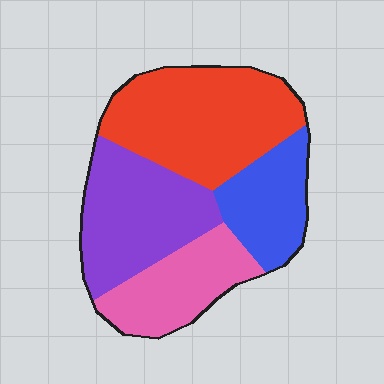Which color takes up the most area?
Red, at roughly 35%.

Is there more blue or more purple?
Purple.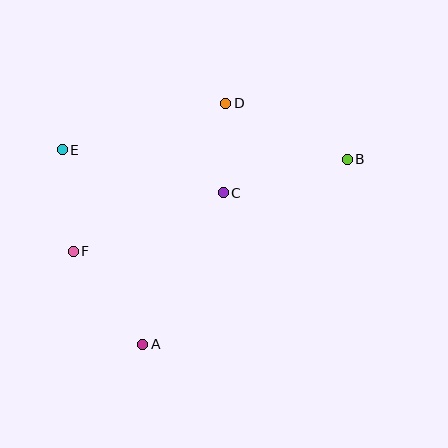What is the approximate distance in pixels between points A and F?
The distance between A and F is approximately 116 pixels.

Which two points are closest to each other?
Points C and D are closest to each other.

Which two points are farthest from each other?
Points B and F are farthest from each other.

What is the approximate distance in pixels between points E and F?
The distance between E and F is approximately 102 pixels.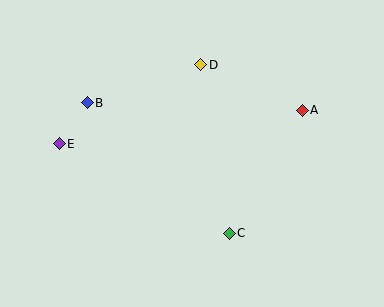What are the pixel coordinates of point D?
Point D is at (201, 65).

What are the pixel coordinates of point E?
Point E is at (59, 144).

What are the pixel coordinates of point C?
Point C is at (229, 233).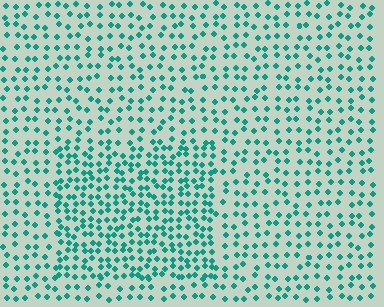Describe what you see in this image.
The image contains small teal elements arranged at two different densities. A rectangle-shaped region is visible where the elements are more densely packed than the surrounding area.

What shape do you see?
I see a rectangle.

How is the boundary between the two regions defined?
The boundary is defined by a change in element density (approximately 1.7x ratio). All elements are the same color, size, and shape.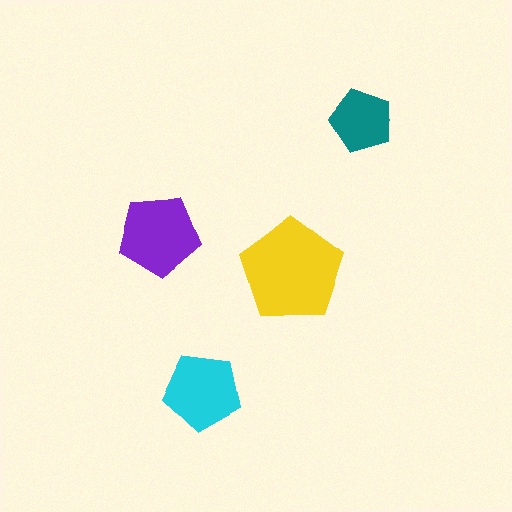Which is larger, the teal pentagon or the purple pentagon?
The purple one.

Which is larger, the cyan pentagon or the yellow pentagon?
The yellow one.